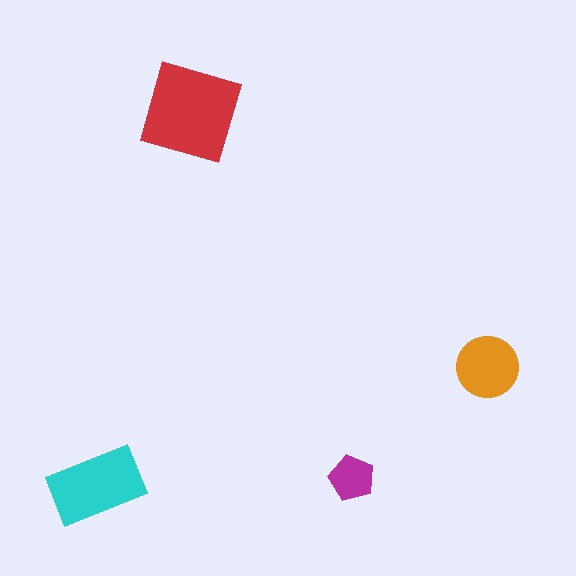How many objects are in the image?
There are 4 objects in the image.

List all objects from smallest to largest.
The magenta pentagon, the orange circle, the cyan rectangle, the red square.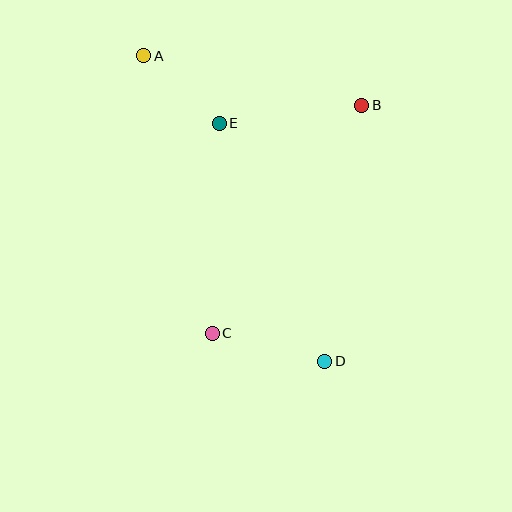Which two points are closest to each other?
Points A and E are closest to each other.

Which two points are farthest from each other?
Points A and D are farthest from each other.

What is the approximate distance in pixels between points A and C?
The distance between A and C is approximately 285 pixels.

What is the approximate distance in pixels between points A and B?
The distance between A and B is approximately 223 pixels.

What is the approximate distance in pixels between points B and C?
The distance between B and C is approximately 273 pixels.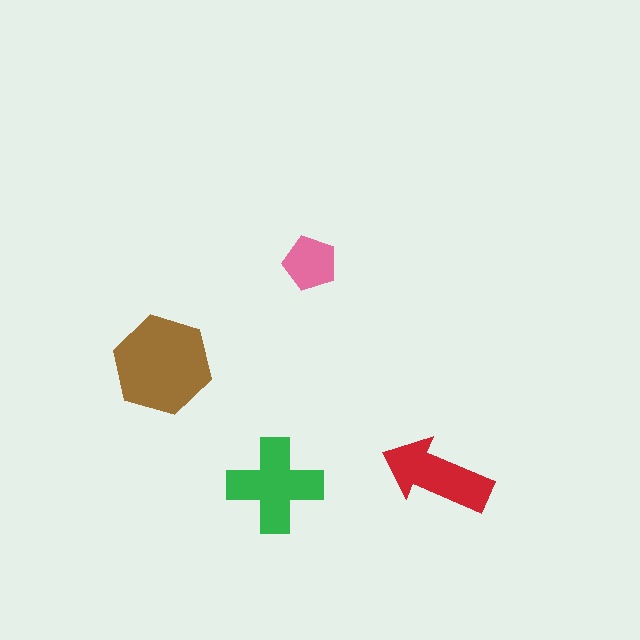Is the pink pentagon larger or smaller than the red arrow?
Smaller.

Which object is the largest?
The brown hexagon.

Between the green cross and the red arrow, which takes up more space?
The green cross.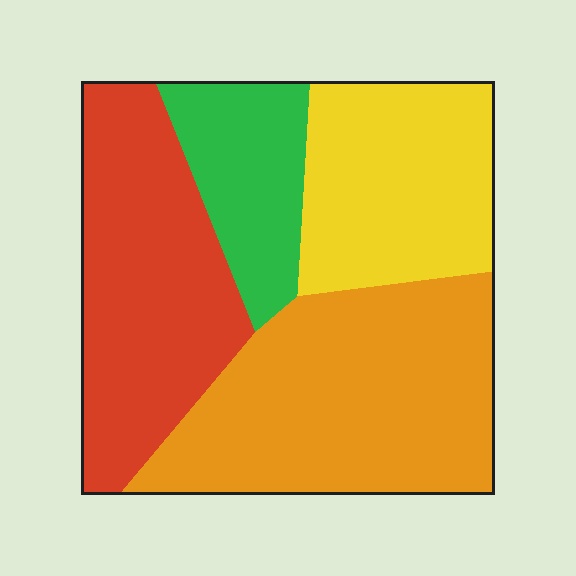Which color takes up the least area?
Green, at roughly 15%.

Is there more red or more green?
Red.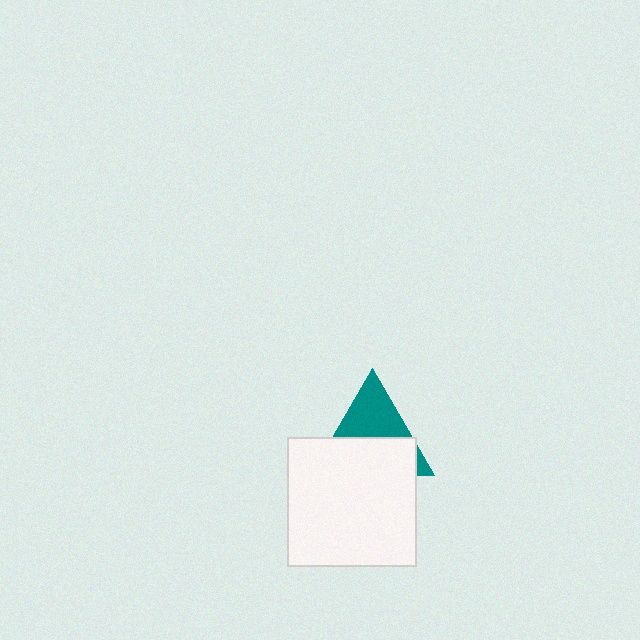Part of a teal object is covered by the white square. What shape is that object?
It is a triangle.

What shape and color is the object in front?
The object in front is a white square.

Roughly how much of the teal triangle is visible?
About half of it is visible (roughly 46%).